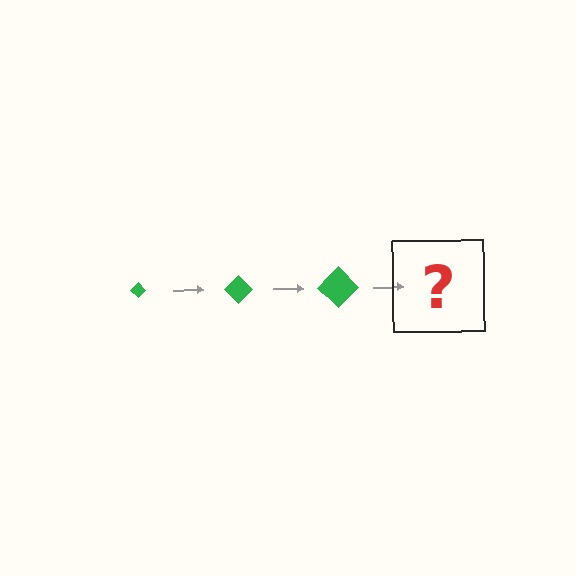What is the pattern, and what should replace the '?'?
The pattern is that the diamond gets progressively larger each step. The '?' should be a green diamond, larger than the previous one.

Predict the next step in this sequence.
The next step is a green diamond, larger than the previous one.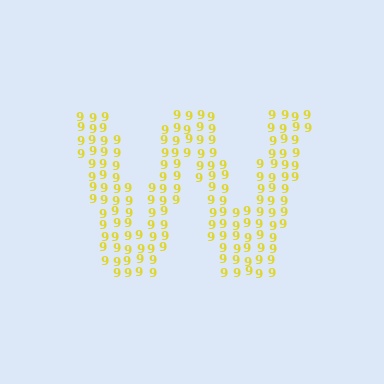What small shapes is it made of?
It is made of small digit 9's.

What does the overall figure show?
The overall figure shows the letter W.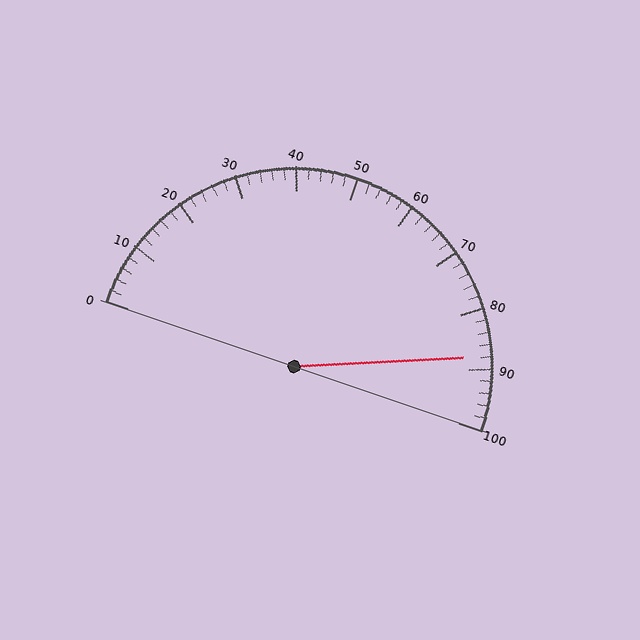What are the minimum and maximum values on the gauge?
The gauge ranges from 0 to 100.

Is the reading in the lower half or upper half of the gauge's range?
The reading is in the upper half of the range (0 to 100).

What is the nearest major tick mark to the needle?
The nearest major tick mark is 90.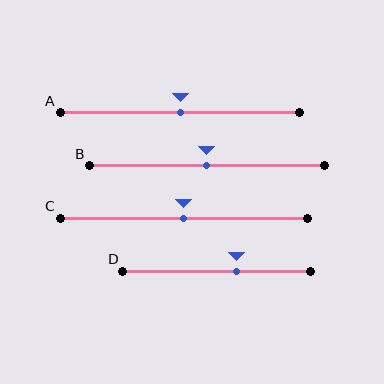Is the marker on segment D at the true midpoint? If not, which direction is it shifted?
No, the marker on segment D is shifted to the right by about 11% of the segment length.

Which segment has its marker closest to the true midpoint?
Segment A has its marker closest to the true midpoint.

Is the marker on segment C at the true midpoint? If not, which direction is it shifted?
Yes, the marker on segment C is at the true midpoint.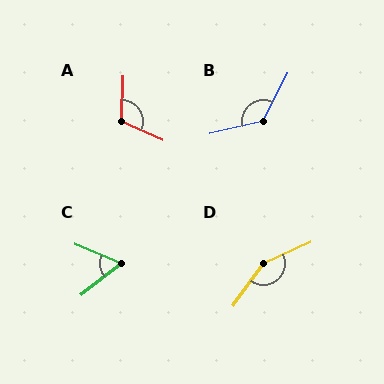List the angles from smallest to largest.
C (60°), A (112°), B (130°), D (151°).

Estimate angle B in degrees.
Approximately 130 degrees.